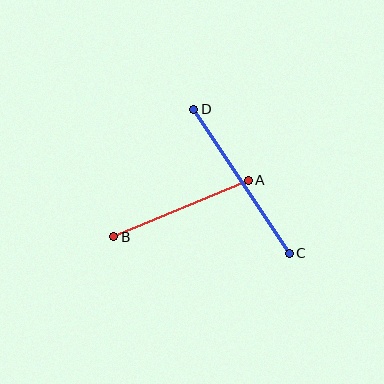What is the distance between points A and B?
The distance is approximately 146 pixels.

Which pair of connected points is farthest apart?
Points C and D are farthest apart.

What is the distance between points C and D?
The distance is approximately 173 pixels.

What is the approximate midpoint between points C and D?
The midpoint is at approximately (241, 181) pixels.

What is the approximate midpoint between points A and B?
The midpoint is at approximately (181, 209) pixels.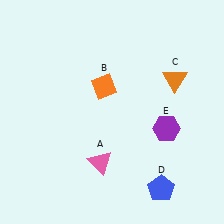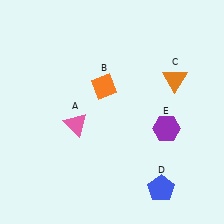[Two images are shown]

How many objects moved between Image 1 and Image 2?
1 object moved between the two images.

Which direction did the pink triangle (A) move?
The pink triangle (A) moved up.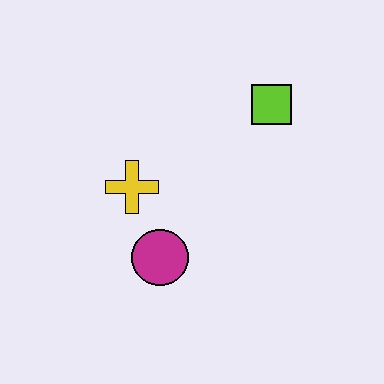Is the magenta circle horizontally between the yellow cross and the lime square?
Yes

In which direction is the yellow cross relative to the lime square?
The yellow cross is to the left of the lime square.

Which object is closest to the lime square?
The yellow cross is closest to the lime square.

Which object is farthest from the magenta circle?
The lime square is farthest from the magenta circle.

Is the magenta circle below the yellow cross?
Yes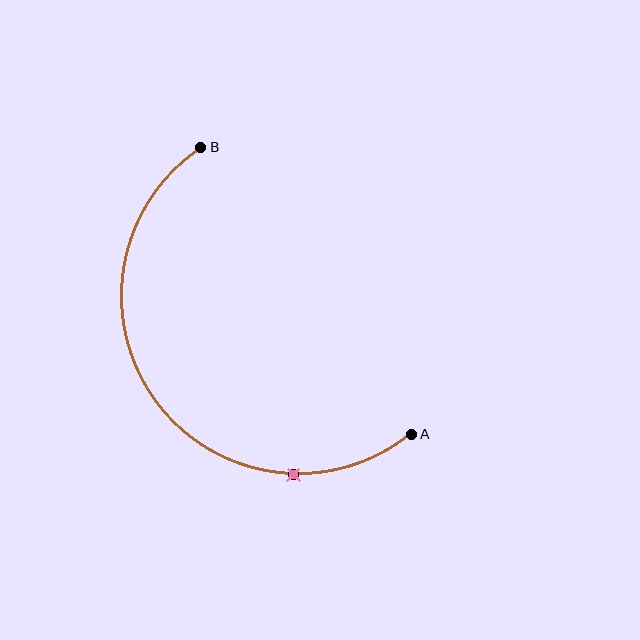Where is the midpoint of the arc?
The arc midpoint is the point on the curve farthest from the straight line joining A and B. It sits below and to the left of that line.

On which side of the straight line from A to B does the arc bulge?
The arc bulges below and to the left of the straight line connecting A and B.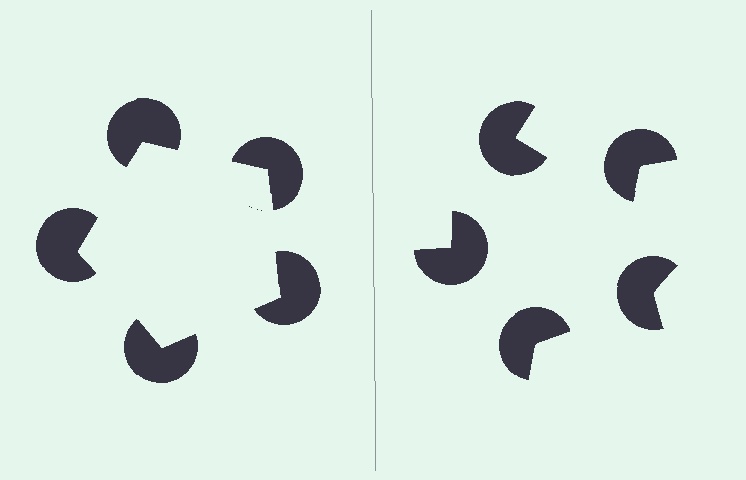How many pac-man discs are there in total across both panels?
10 — 5 on each side.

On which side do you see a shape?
An illusory pentagon appears on the left side. On the right side the wedge cuts are rotated, so no coherent shape forms.